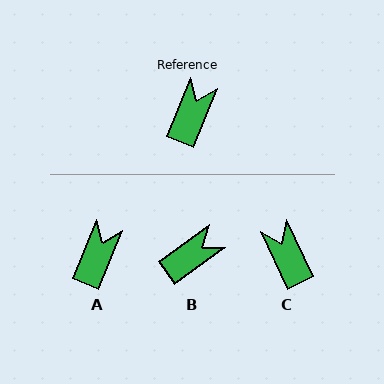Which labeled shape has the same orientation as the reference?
A.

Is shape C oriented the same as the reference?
No, it is off by about 48 degrees.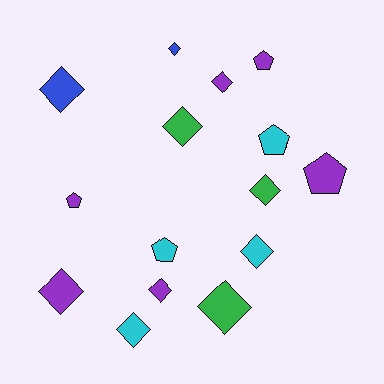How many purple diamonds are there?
There are 3 purple diamonds.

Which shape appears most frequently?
Diamond, with 10 objects.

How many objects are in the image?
There are 15 objects.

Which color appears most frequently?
Purple, with 6 objects.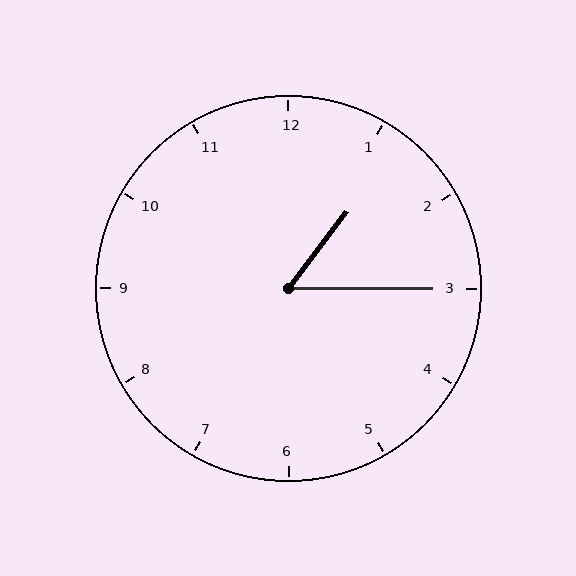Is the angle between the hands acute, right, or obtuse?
It is acute.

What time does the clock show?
1:15.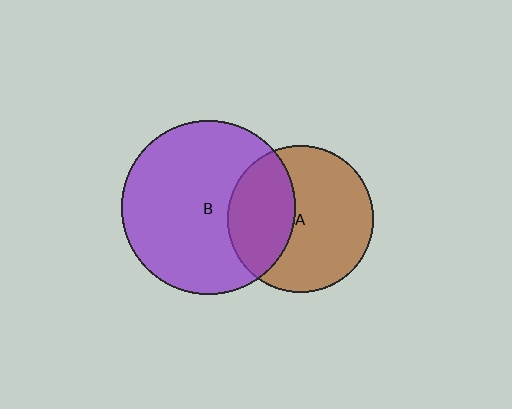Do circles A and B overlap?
Yes.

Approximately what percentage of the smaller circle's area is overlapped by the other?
Approximately 35%.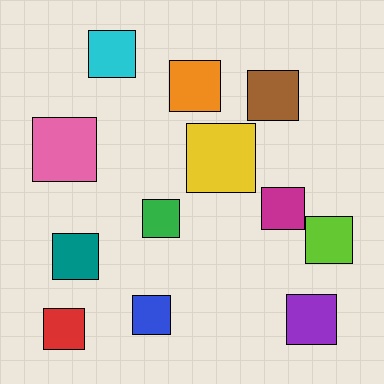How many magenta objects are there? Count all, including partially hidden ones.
There is 1 magenta object.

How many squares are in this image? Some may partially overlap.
There are 12 squares.